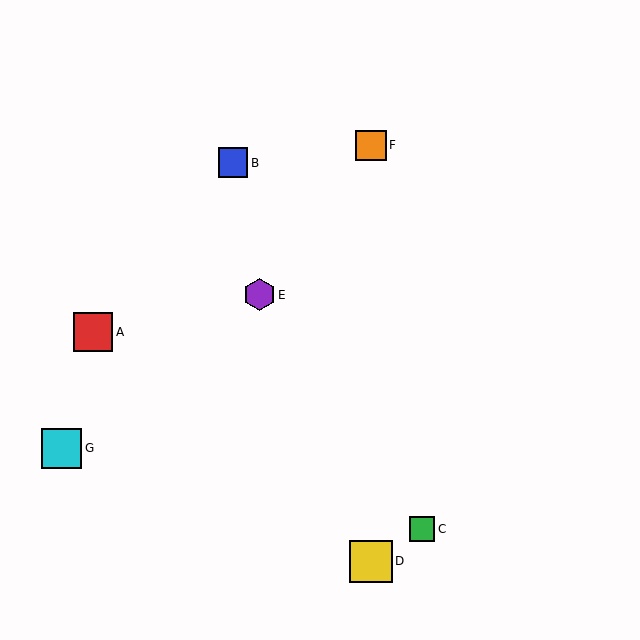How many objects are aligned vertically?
2 objects (D, F) are aligned vertically.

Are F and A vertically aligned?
No, F is at x≈371 and A is at x≈93.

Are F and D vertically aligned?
Yes, both are at x≈371.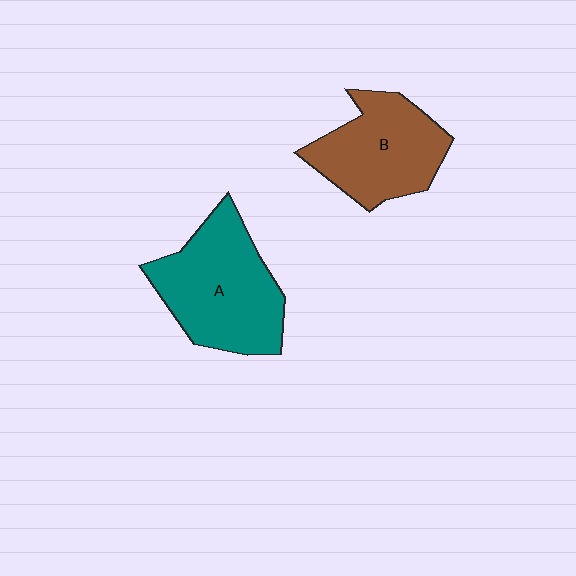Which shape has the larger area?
Shape A (teal).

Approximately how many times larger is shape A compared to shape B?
Approximately 1.2 times.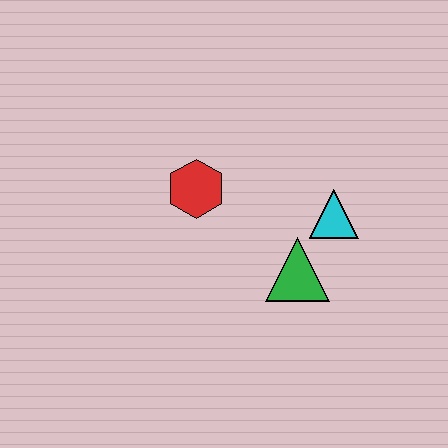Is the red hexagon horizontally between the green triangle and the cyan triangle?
No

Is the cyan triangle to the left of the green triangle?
No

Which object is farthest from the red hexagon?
The cyan triangle is farthest from the red hexagon.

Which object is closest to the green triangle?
The cyan triangle is closest to the green triangle.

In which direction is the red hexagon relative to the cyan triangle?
The red hexagon is to the left of the cyan triangle.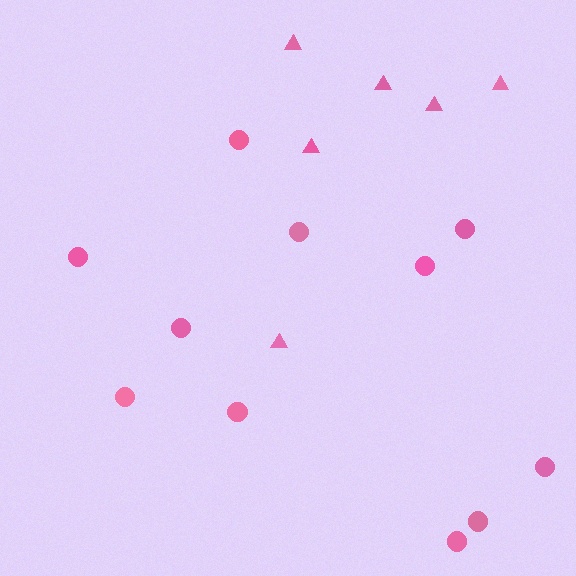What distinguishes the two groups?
There are 2 groups: one group of triangles (6) and one group of circles (11).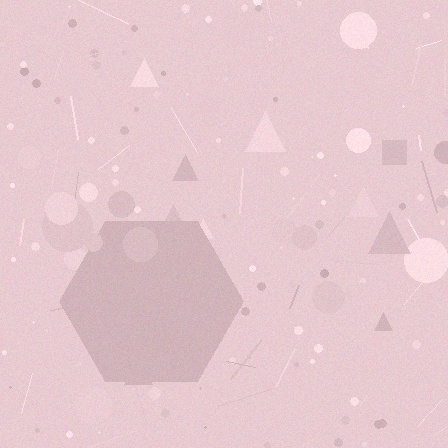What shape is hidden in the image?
A hexagon is hidden in the image.